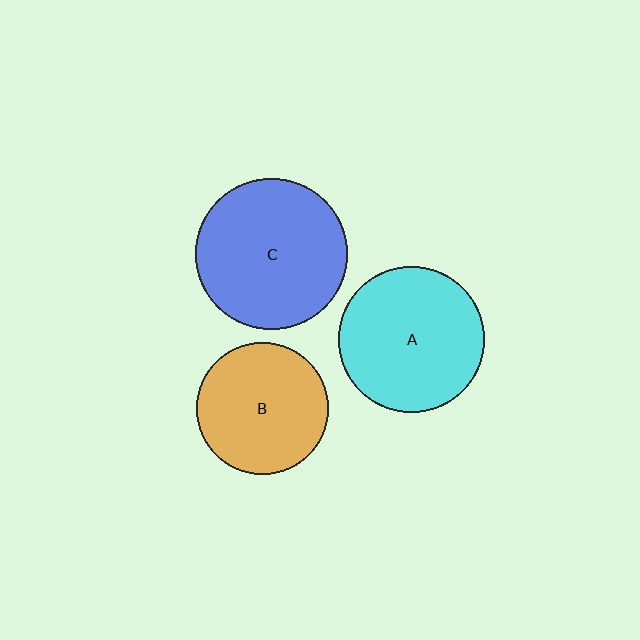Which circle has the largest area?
Circle C (blue).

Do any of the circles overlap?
No, none of the circles overlap.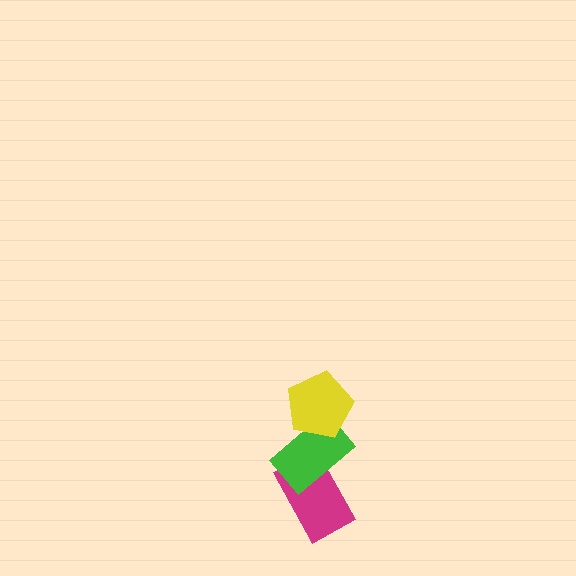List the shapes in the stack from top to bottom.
From top to bottom: the yellow pentagon, the green rectangle, the magenta rectangle.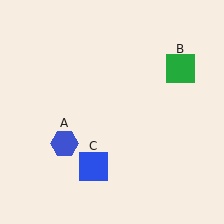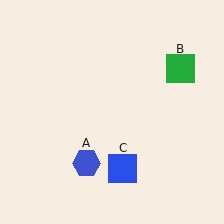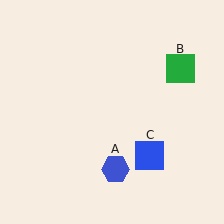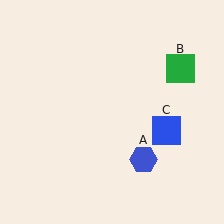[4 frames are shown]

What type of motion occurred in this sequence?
The blue hexagon (object A), blue square (object C) rotated counterclockwise around the center of the scene.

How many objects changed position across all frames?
2 objects changed position: blue hexagon (object A), blue square (object C).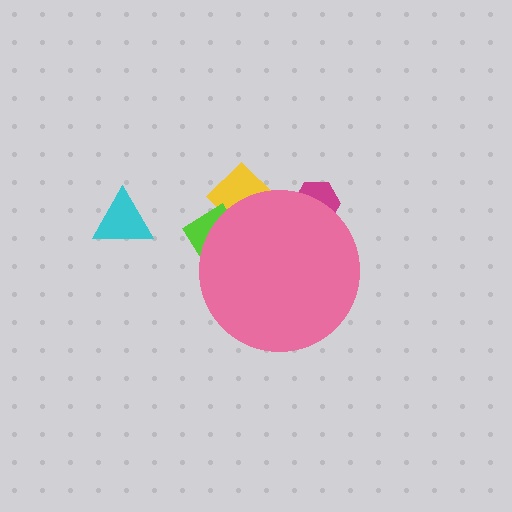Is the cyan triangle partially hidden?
No, the cyan triangle is fully visible.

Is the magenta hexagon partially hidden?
Yes, the magenta hexagon is partially hidden behind the pink circle.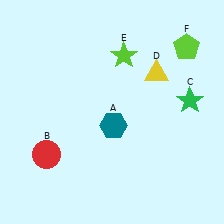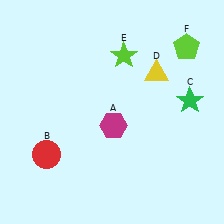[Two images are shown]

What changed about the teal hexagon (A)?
In Image 1, A is teal. In Image 2, it changed to magenta.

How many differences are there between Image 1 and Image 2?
There is 1 difference between the two images.